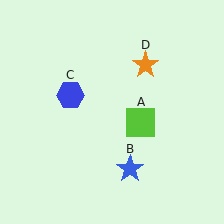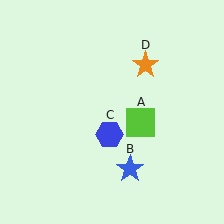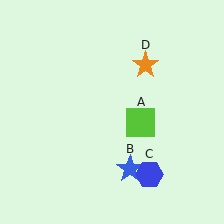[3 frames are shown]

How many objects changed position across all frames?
1 object changed position: blue hexagon (object C).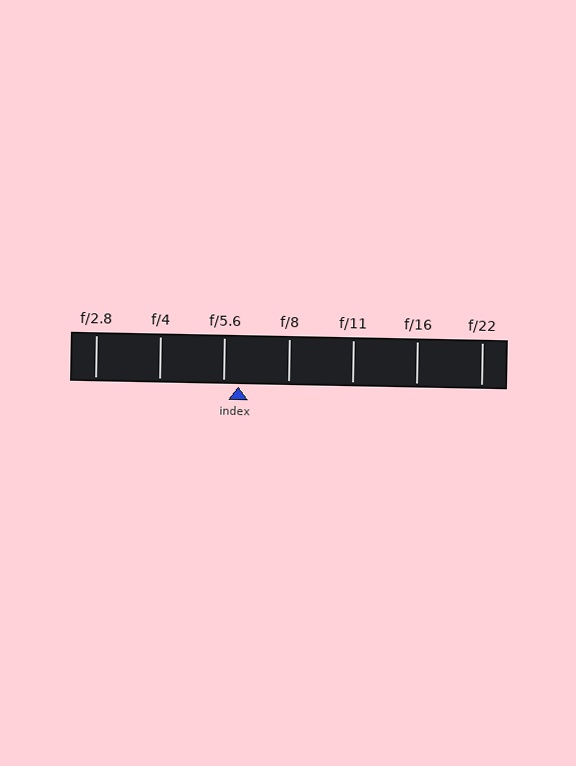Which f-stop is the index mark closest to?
The index mark is closest to f/5.6.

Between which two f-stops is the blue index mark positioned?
The index mark is between f/5.6 and f/8.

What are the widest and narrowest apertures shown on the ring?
The widest aperture shown is f/2.8 and the narrowest is f/22.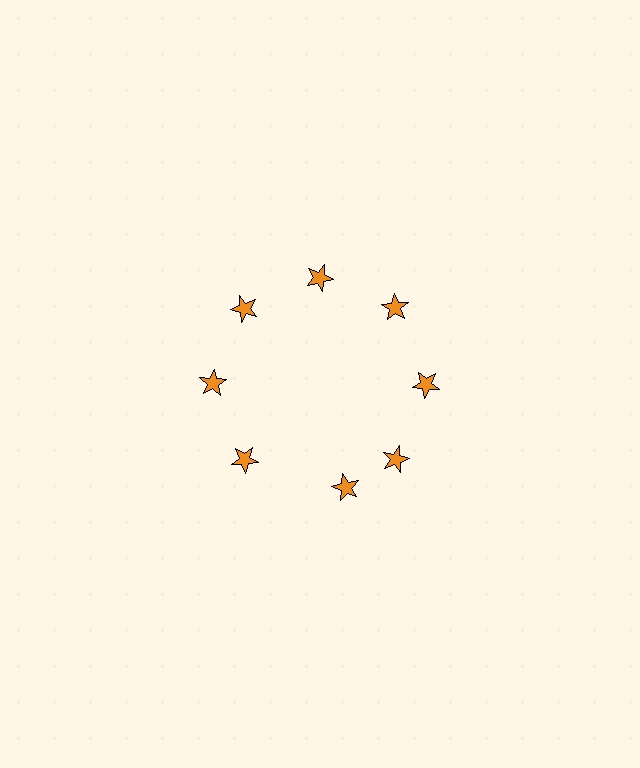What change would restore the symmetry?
The symmetry would be restored by rotating it back into even spacing with its neighbors so that all 8 stars sit at equal angles and equal distance from the center.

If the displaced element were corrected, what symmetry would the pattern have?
It would have 8-fold rotational symmetry — the pattern would map onto itself every 45 degrees.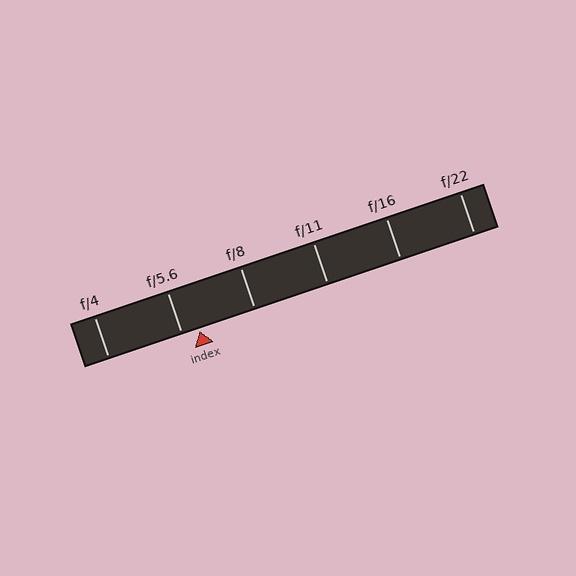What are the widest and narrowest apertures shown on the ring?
The widest aperture shown is f/4 and the narrowest is f/22.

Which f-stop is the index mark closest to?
The index mark is closest to f/5.6.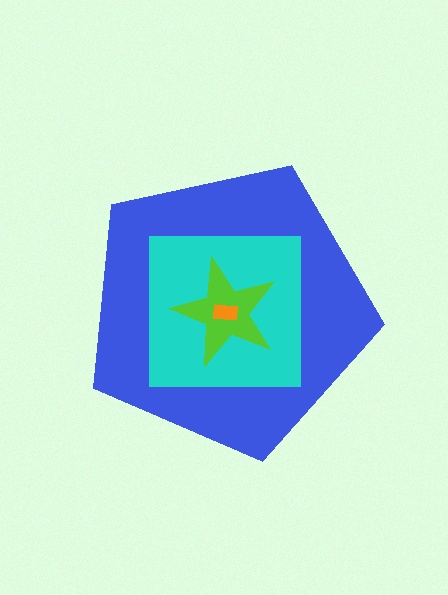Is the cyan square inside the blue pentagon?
Yes.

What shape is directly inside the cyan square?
The lime star.